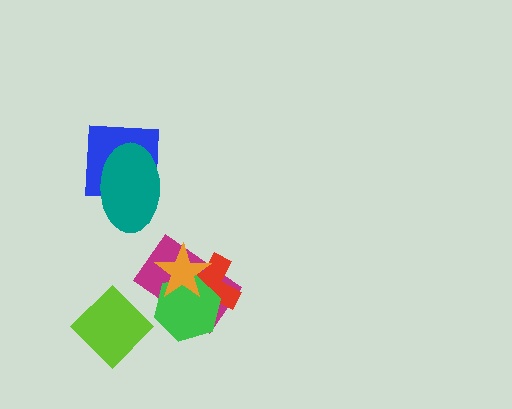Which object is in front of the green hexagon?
The orange star is in front of the green hexagon.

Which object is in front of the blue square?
The teal ellipse is in front of the blue square.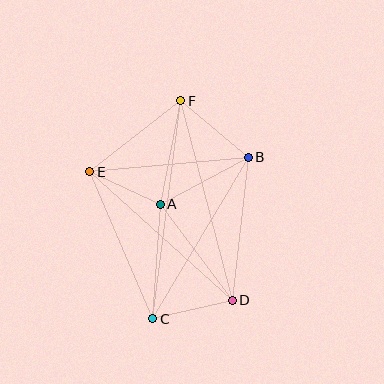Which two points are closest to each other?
Points A and E are closest to each other.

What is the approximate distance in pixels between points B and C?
The distance between B and C is approximately 188 pixels.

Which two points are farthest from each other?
Points C and F are farthest from each other.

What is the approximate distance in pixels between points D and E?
The distance between D and E is approximately 192 pixels.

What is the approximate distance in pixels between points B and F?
The distance between B and F is approximately 88 pixels.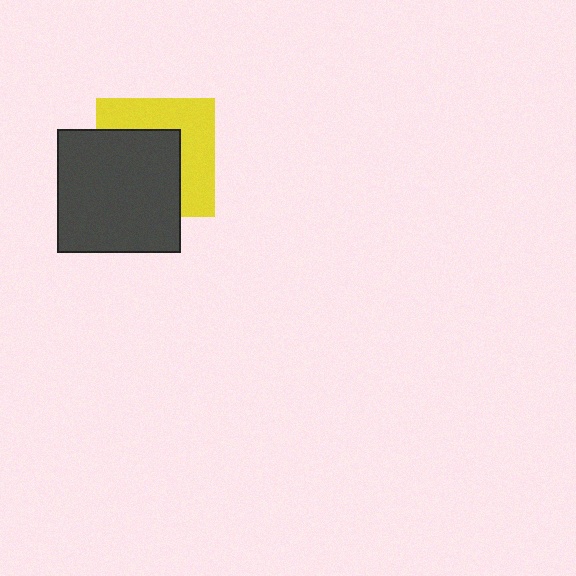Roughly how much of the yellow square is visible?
About half of it is visible (roughly 47%).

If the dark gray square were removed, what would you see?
You would see the complete yellow square.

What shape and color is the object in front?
The object in front is a dark gray square.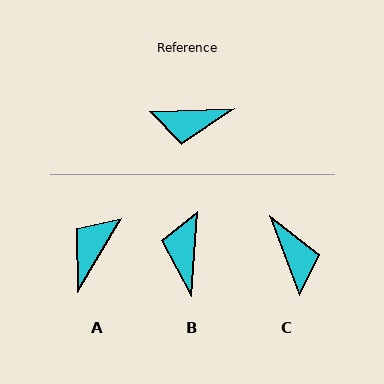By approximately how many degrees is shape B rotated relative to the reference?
Approximately 96 degrees clockwise.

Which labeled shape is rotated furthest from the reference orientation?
A, about 123 degrees away.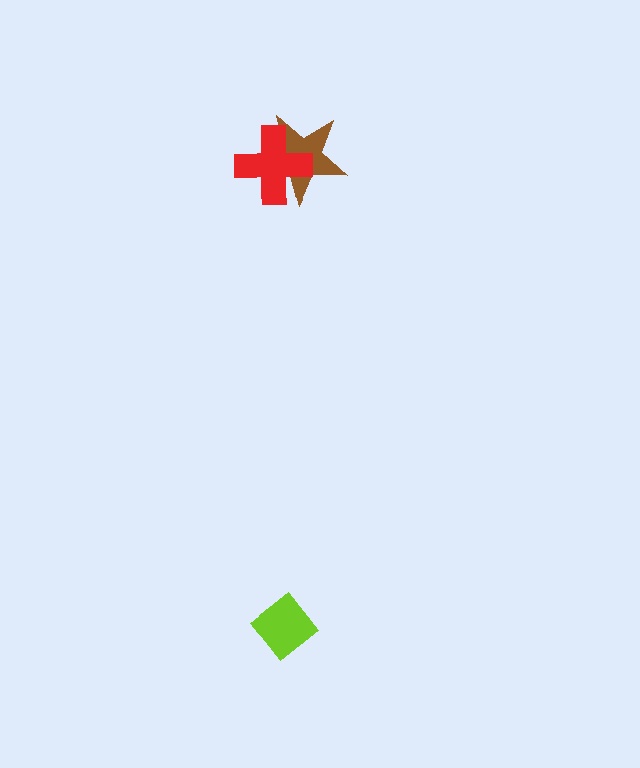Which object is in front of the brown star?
The red cross is in front of the brown star.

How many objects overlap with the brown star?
1 object overlaps with the brown star.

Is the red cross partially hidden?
No, no other shape covers it.